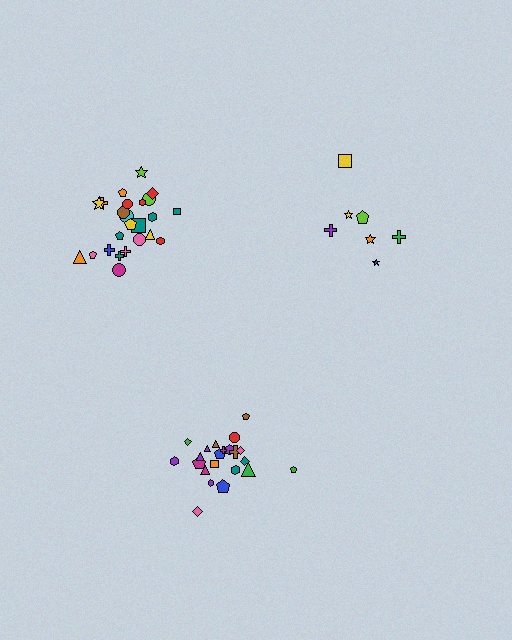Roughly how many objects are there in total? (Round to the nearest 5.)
Roughly 55 objects in total.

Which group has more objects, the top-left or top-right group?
The top-left group.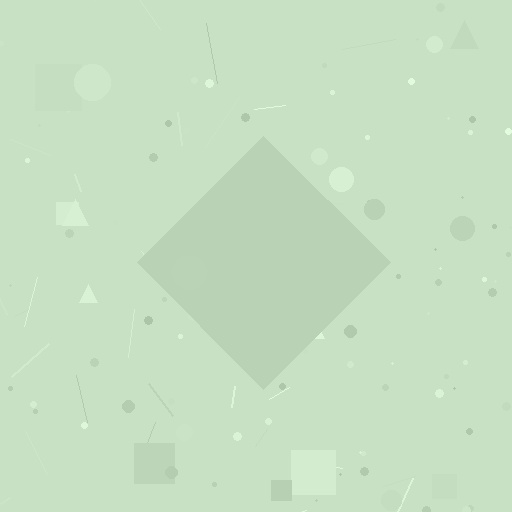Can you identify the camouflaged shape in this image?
The camouflaged shape is a diamond.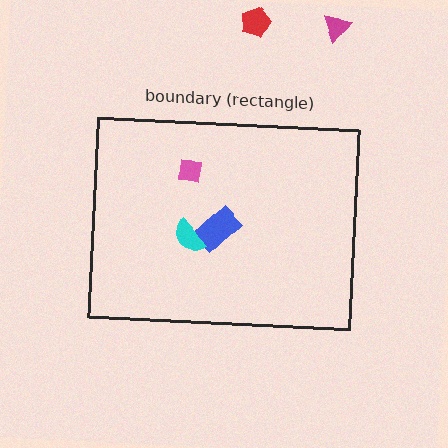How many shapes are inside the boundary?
3 inside, 2 outside.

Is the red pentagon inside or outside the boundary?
Outside.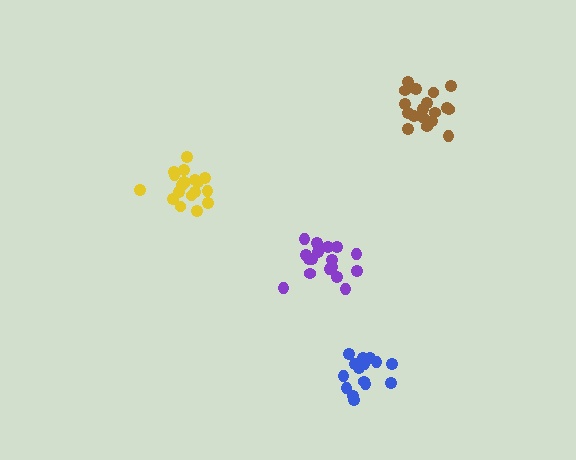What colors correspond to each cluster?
The clusters are colored: blue, brown, purple, yellow.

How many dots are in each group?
Group 1: 15 dots, Group 2: 18 dots, Group 3: 17 dots, Group 4: 19 dots (69 total).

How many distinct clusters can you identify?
There are 4 distinct clusters.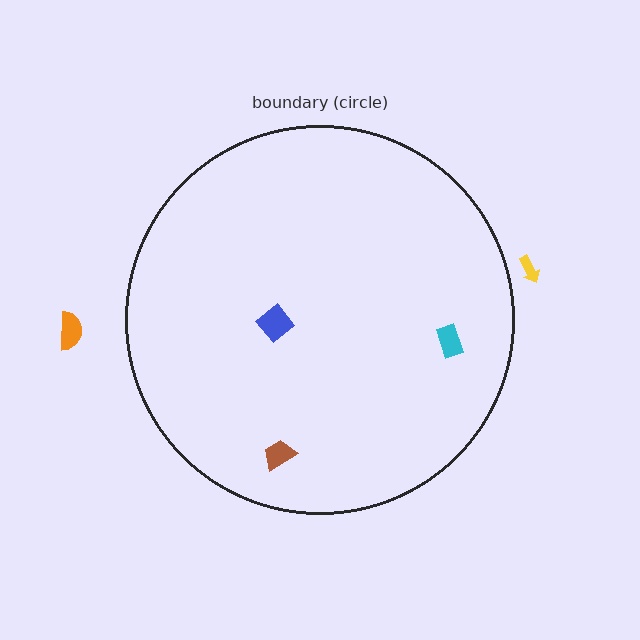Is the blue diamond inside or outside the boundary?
Inside.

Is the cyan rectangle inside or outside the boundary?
Inside.